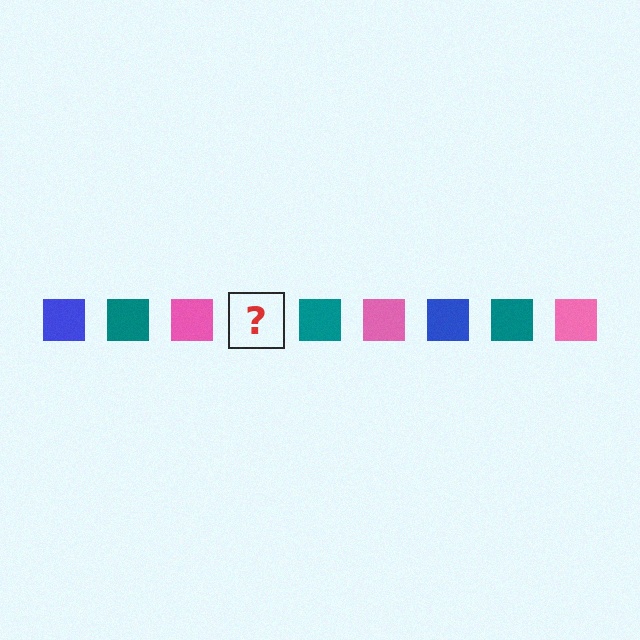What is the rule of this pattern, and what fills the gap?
The rule is that the pattern cycles through blue, teal, pink squares. The gap should be filled with a blue square.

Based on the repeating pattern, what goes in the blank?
The blank should be a blue square.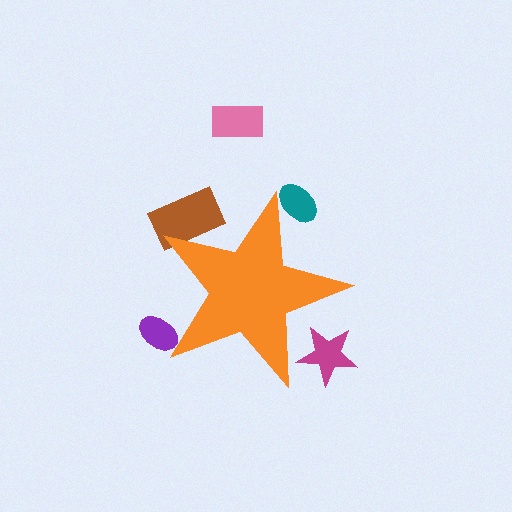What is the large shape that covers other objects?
An orange star.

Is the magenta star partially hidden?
Yes, the magenta star is partially hidden behind the orange star.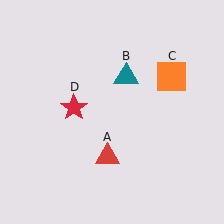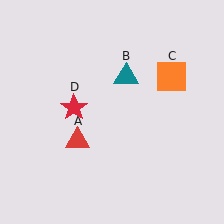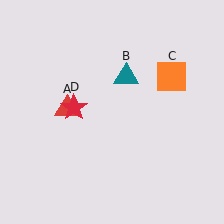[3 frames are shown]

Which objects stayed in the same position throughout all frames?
Teal triangle (object B) and orange square (object C) and red star (object D) remained stationary.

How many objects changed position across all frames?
1 object changed position: red triangle (object A).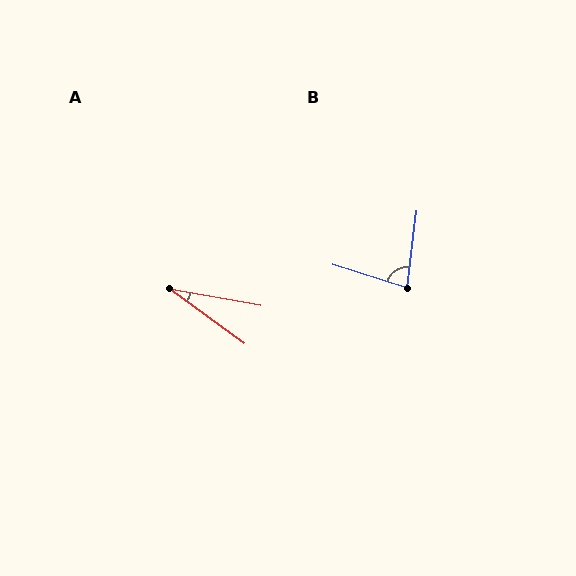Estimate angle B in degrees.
Approximately 79 degrees.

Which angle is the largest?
B, at approximately 79 degrees.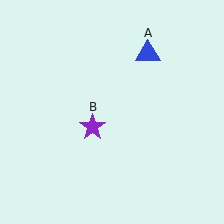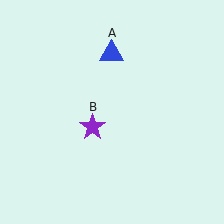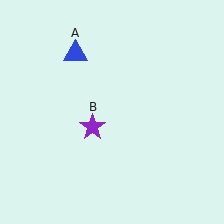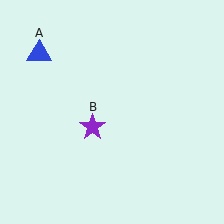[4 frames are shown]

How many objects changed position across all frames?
1 object changed position: blue triangle (object A).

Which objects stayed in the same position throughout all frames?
Purple star (object B) remained stationary.